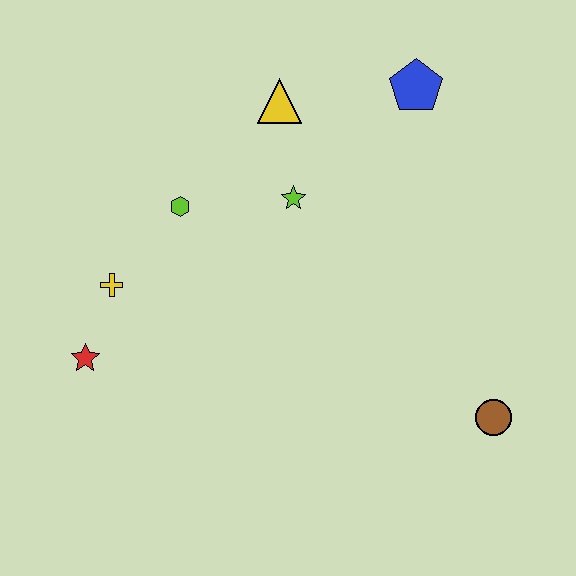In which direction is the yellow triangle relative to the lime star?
The yellow triangle is above the lime star.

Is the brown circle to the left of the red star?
No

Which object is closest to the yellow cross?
The red star is closest to the yellow cross.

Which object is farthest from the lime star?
The brown circle is farthest from the lime star.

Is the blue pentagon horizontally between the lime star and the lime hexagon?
No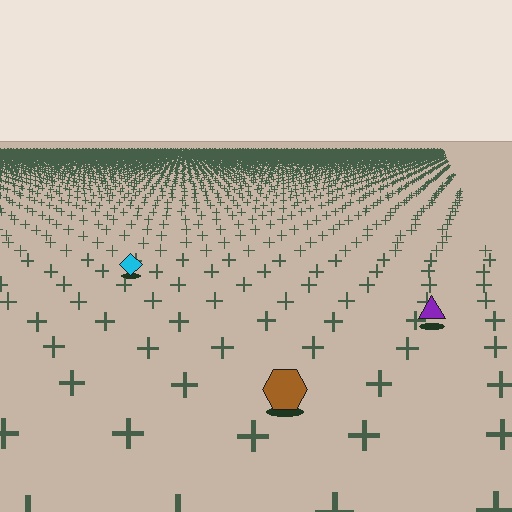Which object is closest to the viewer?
The brown hexagon is closest. The texture marks near it are larger and more spread out.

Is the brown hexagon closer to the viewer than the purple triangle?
Yes. The brown hexagon is closer — you can tell from the texture gradient: the ground texture is coarser near it.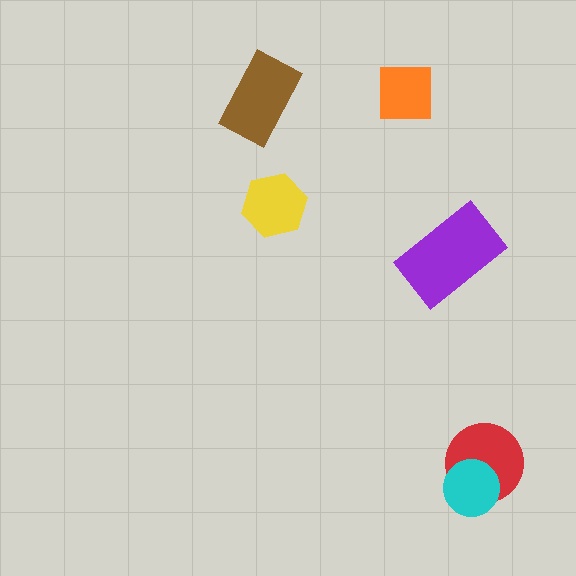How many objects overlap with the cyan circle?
1 object overlaps with the cyan circle.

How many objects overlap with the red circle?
1 object overlaps with the red circle.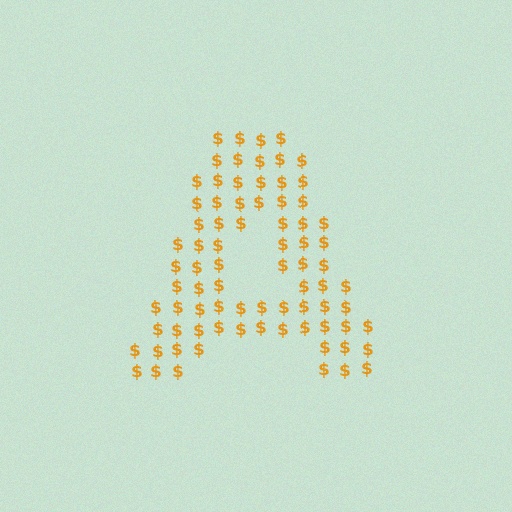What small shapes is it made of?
It is made of small dollar signs.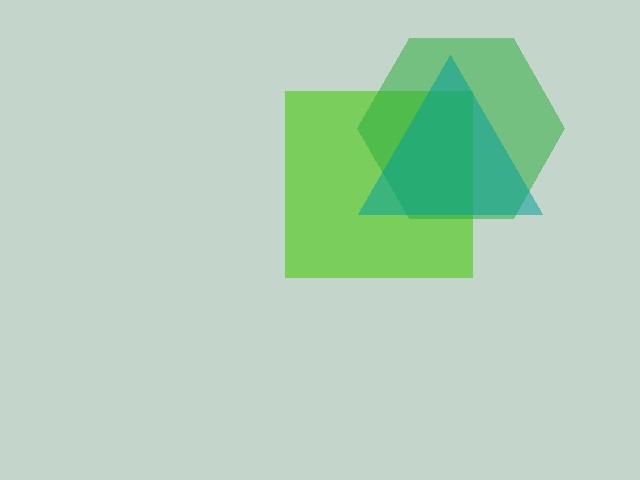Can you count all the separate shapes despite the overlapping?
Yes, there are 3 separate shapes.